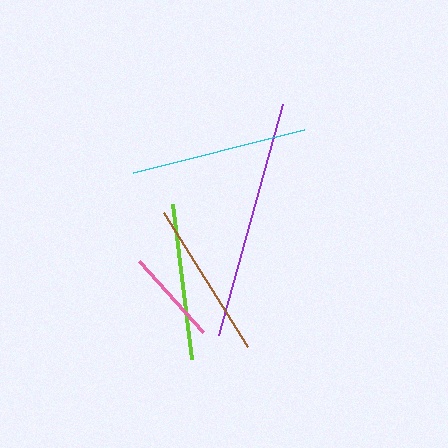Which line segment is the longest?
The purple line is the longest at approximately 239 pixels.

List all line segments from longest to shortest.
From longest to shortest: purple, cyan, brown, lime, pink.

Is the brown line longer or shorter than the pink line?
The brown line is longer than the pink line.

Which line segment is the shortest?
The pink line is the shortest at approximately 96 pixels.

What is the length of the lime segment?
The lime segment is approximately 156 pixels long.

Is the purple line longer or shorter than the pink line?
The purple line is longer than the pink line.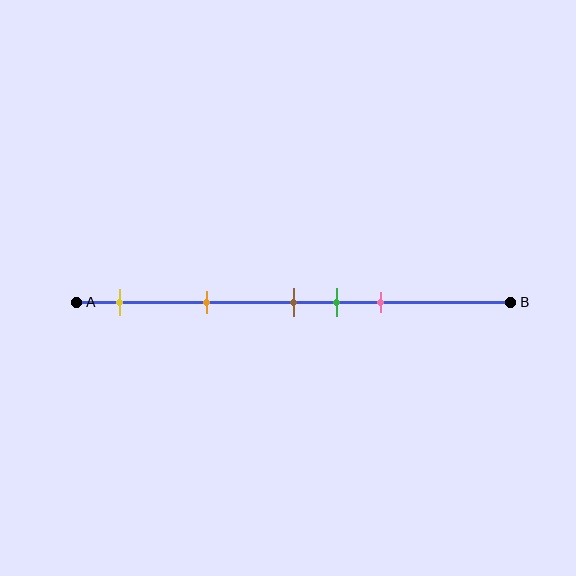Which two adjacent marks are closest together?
The brown and green marks are the closest adjacent pair.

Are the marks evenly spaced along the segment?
No, the marks are not evenly spaced.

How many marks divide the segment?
There are 5 marks dividing the segment.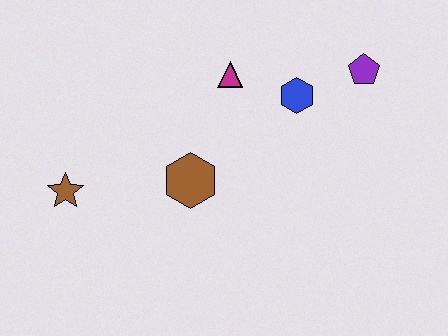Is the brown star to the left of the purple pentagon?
Yes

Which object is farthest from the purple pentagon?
The brown star is farthest from the purple pentagon.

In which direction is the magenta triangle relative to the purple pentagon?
The magenta triangle is to the left of the purple pentagon.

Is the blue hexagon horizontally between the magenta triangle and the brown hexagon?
No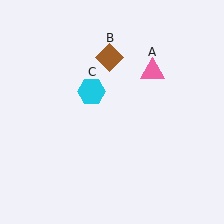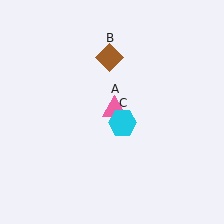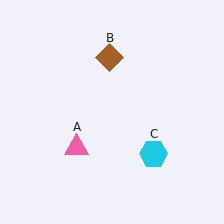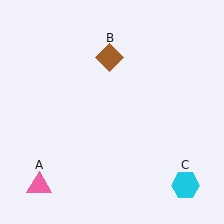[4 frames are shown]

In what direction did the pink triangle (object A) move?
The pink triangle (object A) moved down and to the left.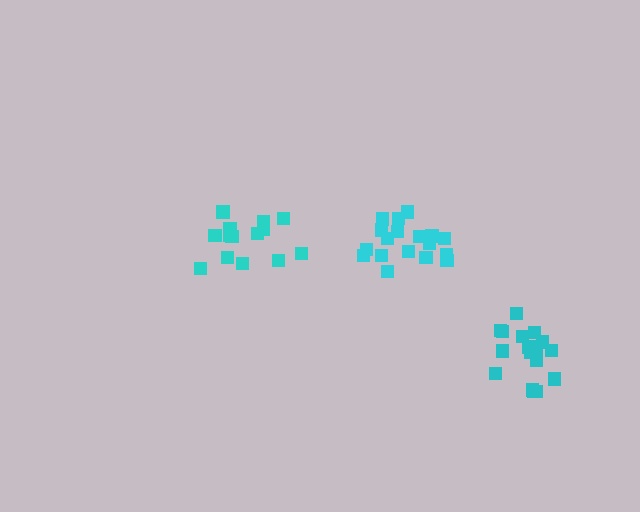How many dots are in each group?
Group 1: 14 dots, Group 2: 19 dots, Group 3: 19 dots (52 total).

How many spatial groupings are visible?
There are 3 spatial groupings.